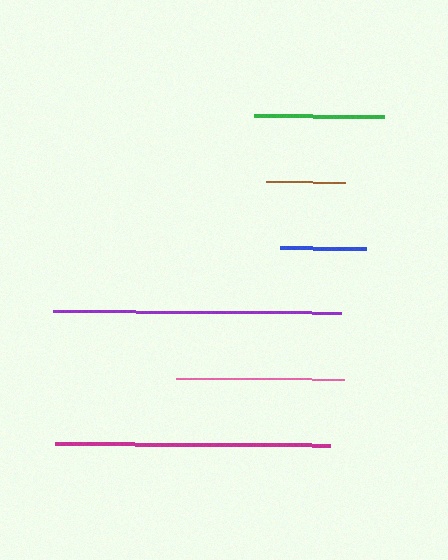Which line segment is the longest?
The purple line is the longest at approximately 289 pixels.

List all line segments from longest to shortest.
From longest to shortest: purple, magenta, pink, green, blue, brown.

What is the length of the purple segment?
The purple segment is approximately 289 pixels long.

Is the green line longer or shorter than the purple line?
The purple line is longer than the green line.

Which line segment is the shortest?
The brown line is the shortest at approximately 78 pixels.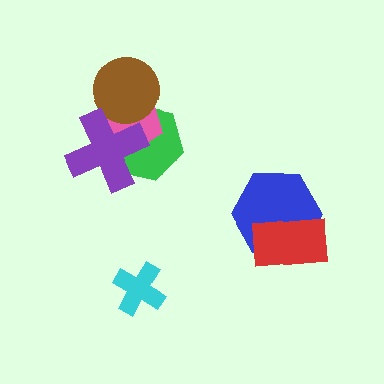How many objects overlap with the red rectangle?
1 object overlaps with the red rectangle.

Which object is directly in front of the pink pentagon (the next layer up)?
The brown circle is directly in front of the pink pentagon.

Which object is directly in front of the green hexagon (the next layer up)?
The pink pentagon is directly in front of the green hexagon.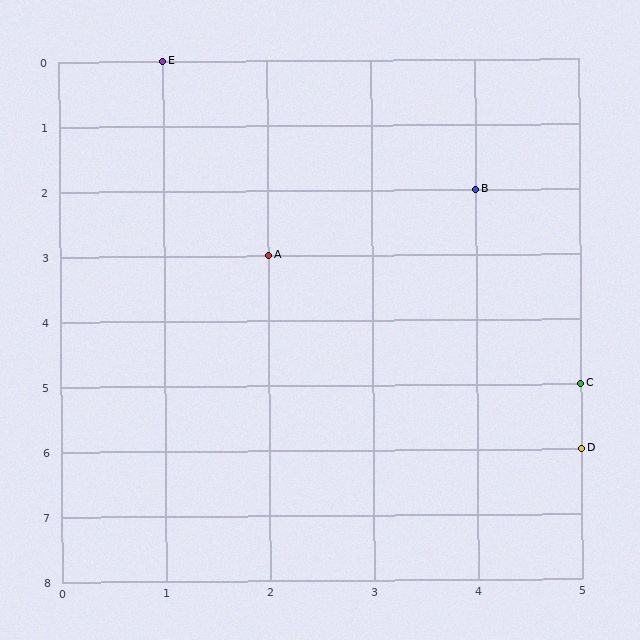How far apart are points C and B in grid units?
Points C and B are 1 column and 3 rows apart (about 3.2 grid units diagonally).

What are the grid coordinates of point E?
Point E is at grid coordinates (1, 0).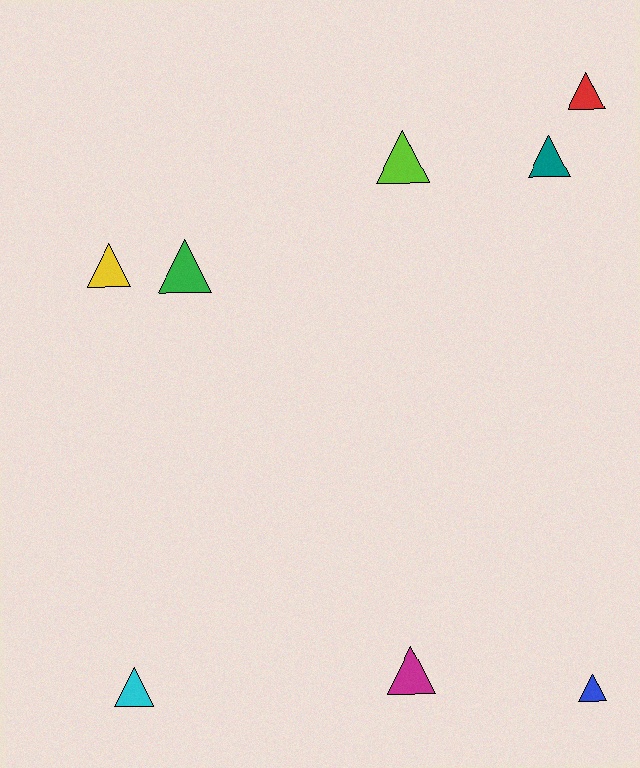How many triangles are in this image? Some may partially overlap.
There are 8 triangles.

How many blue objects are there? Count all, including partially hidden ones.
There is 1 blue object.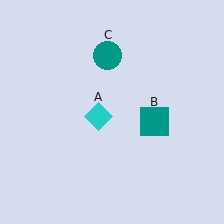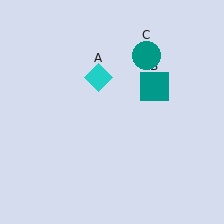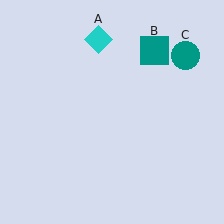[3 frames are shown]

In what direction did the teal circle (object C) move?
The teal circle (object C) moved right.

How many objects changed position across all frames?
3 objects changed position: cyan diamond (object A), teal square (object B), teal circle (object C).